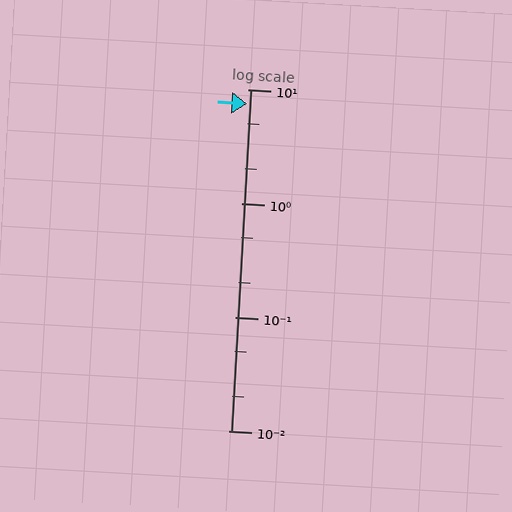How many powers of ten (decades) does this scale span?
The scale spans 3 decades, from 0.01 to 10.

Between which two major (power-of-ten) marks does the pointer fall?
The pointer is between 1 and 10.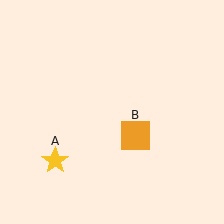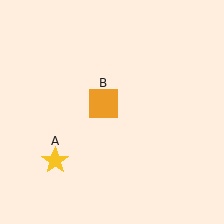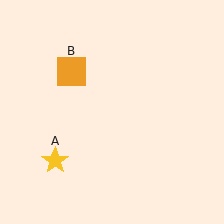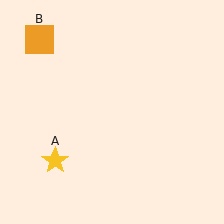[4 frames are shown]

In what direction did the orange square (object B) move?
The orange square (object B) moved up and to the left.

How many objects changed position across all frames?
1 object changed position: orange square (object B).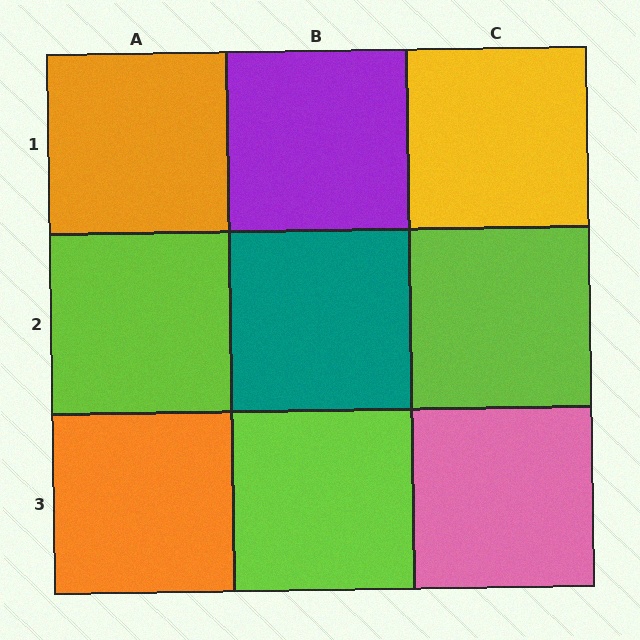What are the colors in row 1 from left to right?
Orange, purple, yellow.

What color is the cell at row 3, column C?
Pink.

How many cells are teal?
1 cell is teal.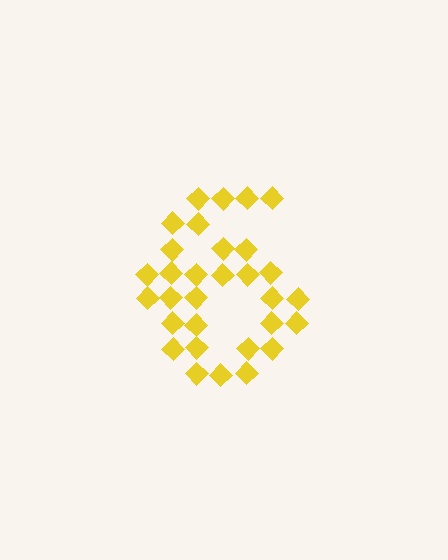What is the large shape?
The large shape is the digit 6.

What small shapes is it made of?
It is made of small diamonds.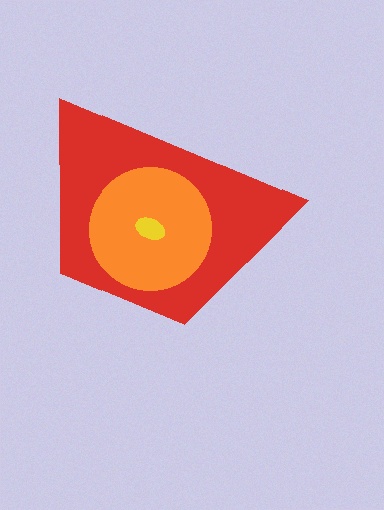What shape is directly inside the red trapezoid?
The orange circle.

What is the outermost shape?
The red trapezoid.